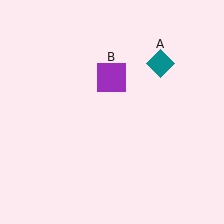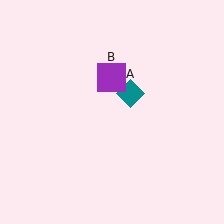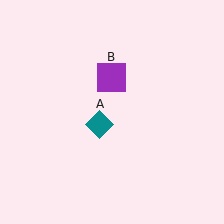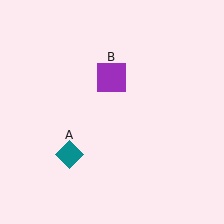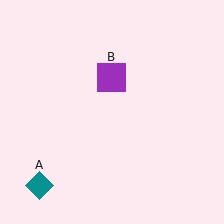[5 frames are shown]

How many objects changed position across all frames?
1 object changed position: teal diamond (object A).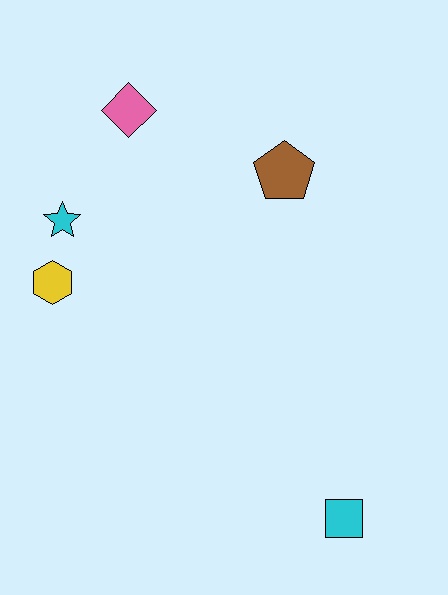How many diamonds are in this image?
There is 1 diamond.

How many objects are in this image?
There are 5 objects.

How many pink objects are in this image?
There is 1 pink object.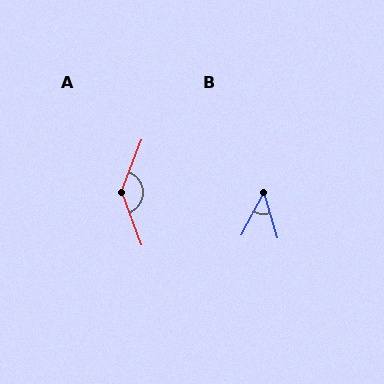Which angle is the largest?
A, at approximately 138 degrees.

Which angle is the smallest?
B, at approximately 45 degrees.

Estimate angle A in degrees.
Approximately 138 degrees.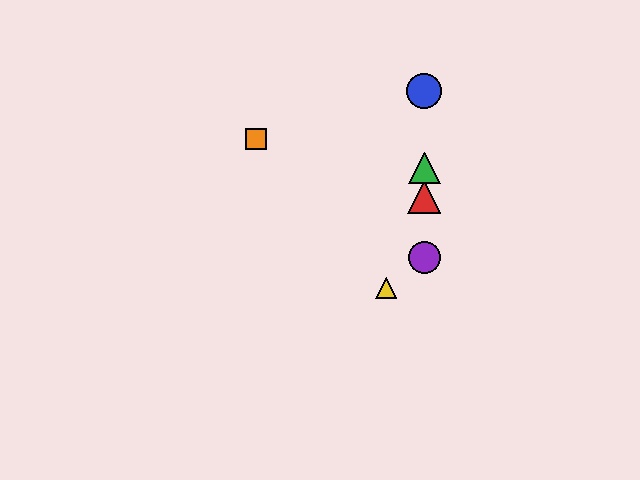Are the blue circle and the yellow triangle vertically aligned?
No, the blue circle is at x≈424 and the yellow triangle is at x≈386.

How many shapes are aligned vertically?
4 shapes (the red triangle, the blue circle, the green triangle, the purple circle) are aligned vertically.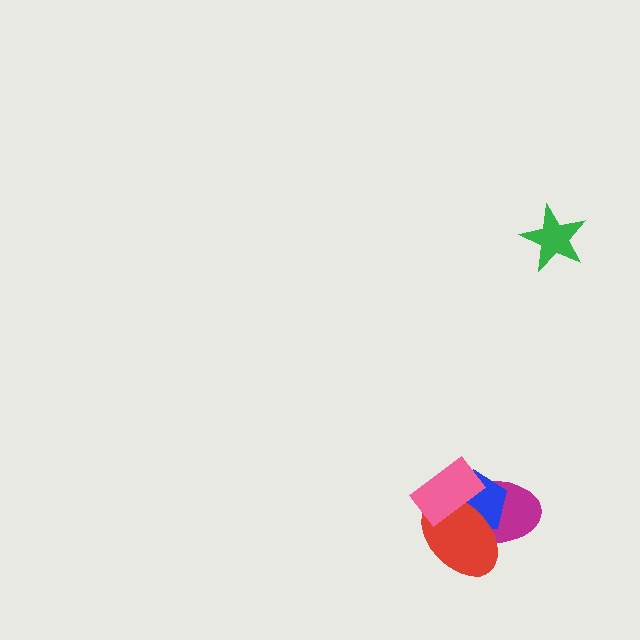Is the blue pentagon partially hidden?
Yes, it is partially covered by another shape.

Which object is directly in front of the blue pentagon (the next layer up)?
The red ellipse is directly in front of the blue pentagon.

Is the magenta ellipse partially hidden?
Yes, it is partially covered by another shape.